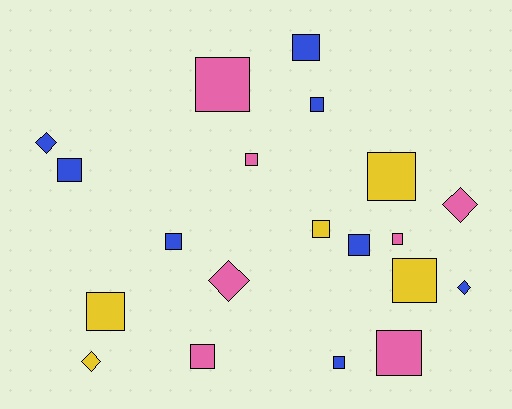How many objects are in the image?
There are 20 objects.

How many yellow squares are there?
There are 4 yellow squares.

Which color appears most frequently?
Blue, with 8 objects.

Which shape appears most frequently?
Square, with 15 objects.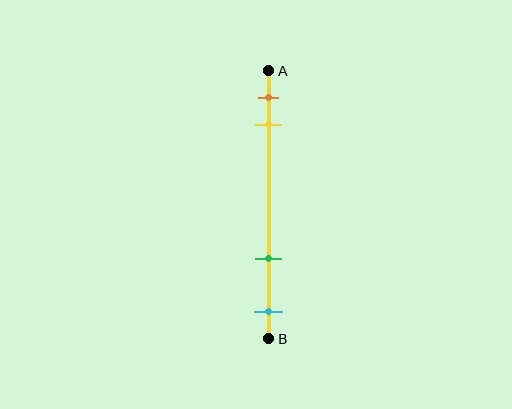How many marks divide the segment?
There are 4 marks dividing the segment.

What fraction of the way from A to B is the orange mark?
The orange mark is approximately 10% (0.1) of the way from A to B.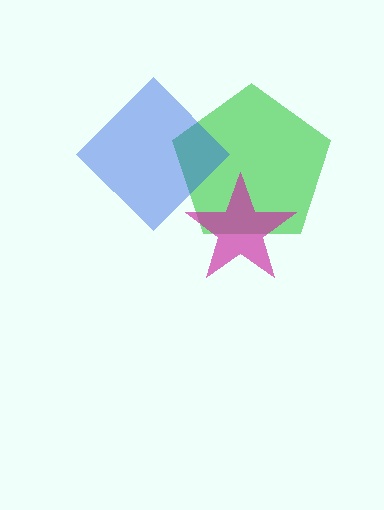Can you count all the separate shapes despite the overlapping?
Yes, there are 3 separate shapes.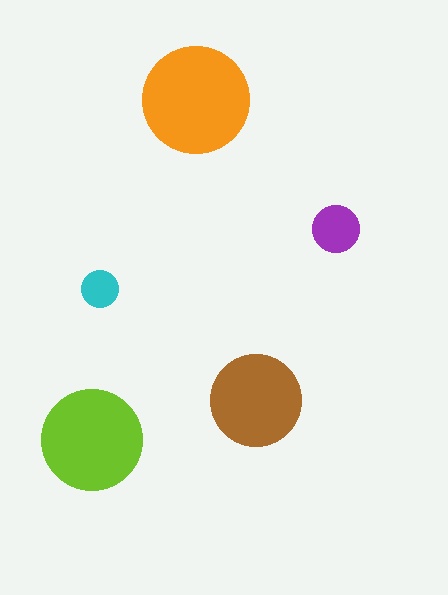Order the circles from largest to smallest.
the orange one, the lime one, the brown one, the purple one, the cyan one.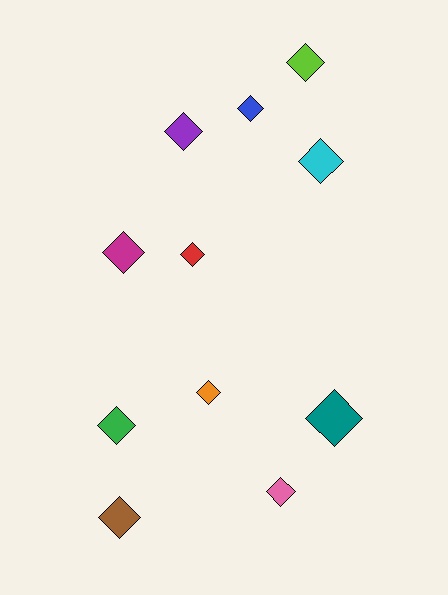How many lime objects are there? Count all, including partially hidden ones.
There is 1 lime object.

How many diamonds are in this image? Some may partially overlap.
There are 11 diamonds.